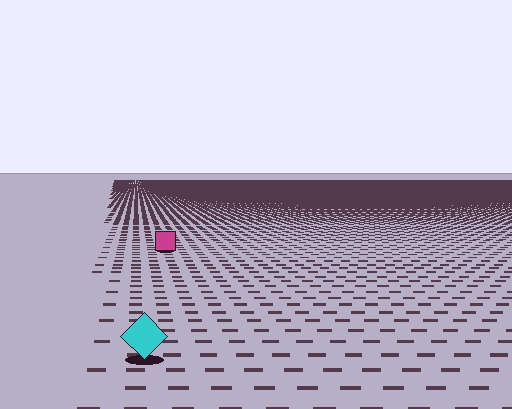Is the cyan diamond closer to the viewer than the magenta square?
Yes. The cyan diamond is closer — you can tell from the texture gradient: the ground texture is coarser near it.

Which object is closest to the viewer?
The cyan diamond is closest. The texture marks near it are larger and more spread out.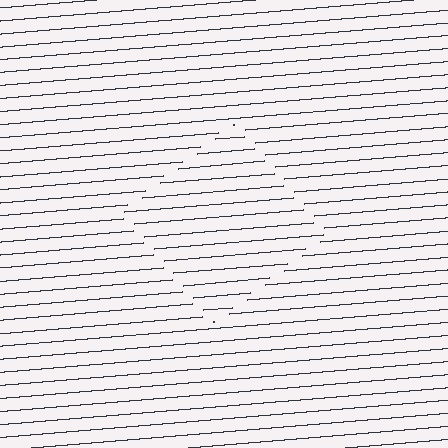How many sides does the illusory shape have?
4 sides — the line-ends trace a square.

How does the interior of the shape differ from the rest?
The interior of the shape contains the same grating, shifted by half a period — the contour is defined by the phase discontinuity where line-ends from the inner and outer gratings abut.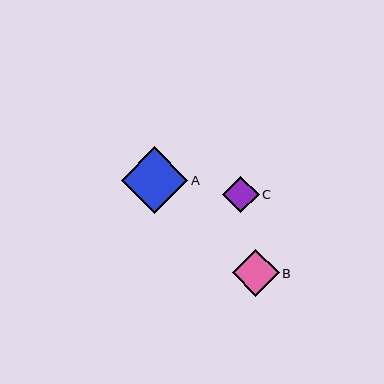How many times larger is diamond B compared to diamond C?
Diamond B is approximately 1.3 times the size of diamond C.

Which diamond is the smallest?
Diamond C is the smallest with a size of approximately 36 pixels.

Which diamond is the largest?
Diamond A is the largest with a size of approximately 67 pixels.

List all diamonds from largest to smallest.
From largest to smallest: A, B, C.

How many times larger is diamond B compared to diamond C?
Diamond B is approximately 1.3 times the size of diamond C.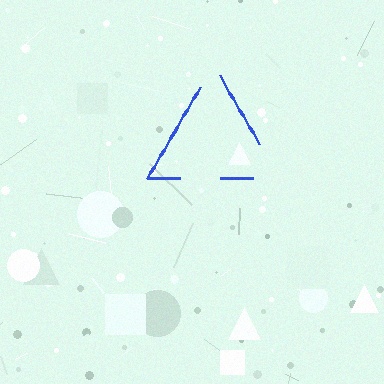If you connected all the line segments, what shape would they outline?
They would outline a triangle.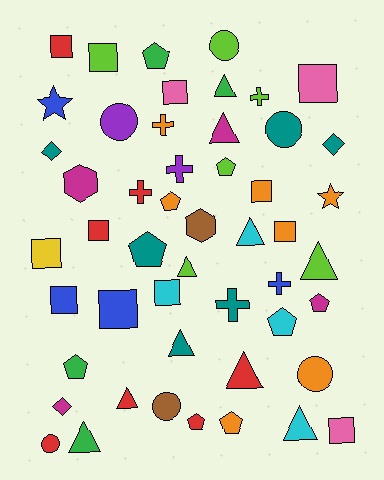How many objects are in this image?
There are 50 objects.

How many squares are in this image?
There are 12 squares.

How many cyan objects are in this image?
There are 4 cyan objects.